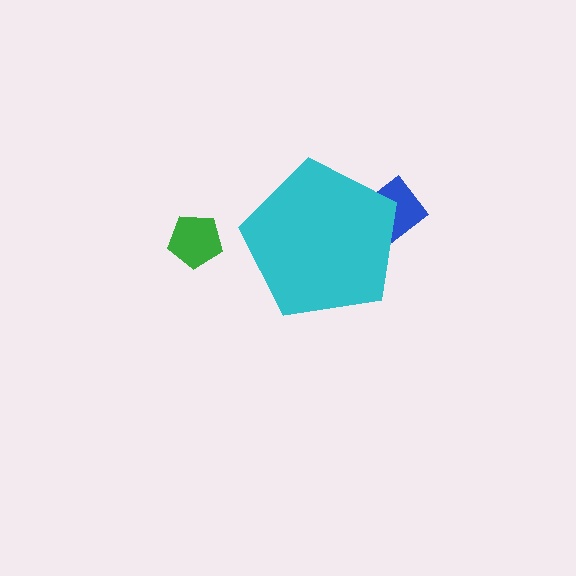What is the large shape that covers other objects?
A cyan pentagon.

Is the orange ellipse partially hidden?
Yes, the orange ellipse is partially hidden behind the cyan pentagon.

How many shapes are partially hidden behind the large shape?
2 shapes are partially hidden.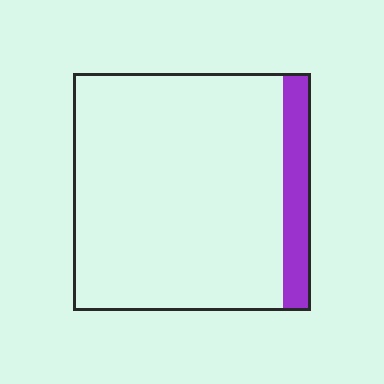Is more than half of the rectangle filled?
No.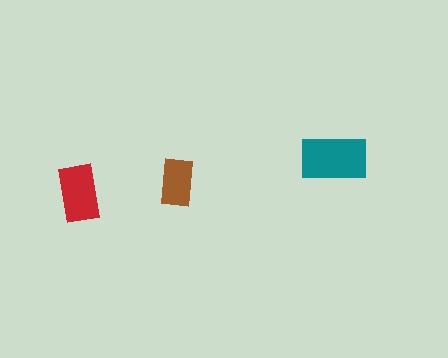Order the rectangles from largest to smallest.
the teal one, the red one, the brown one.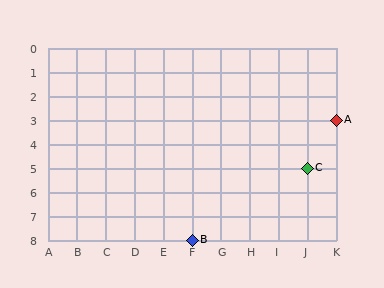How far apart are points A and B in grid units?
Points A and B are 5 columns and 5 rows apart (about 7.1 grid units diagonally).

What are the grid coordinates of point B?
Point B is at grid coordinates (F, 8).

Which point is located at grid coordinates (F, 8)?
Point B is at (F, 8).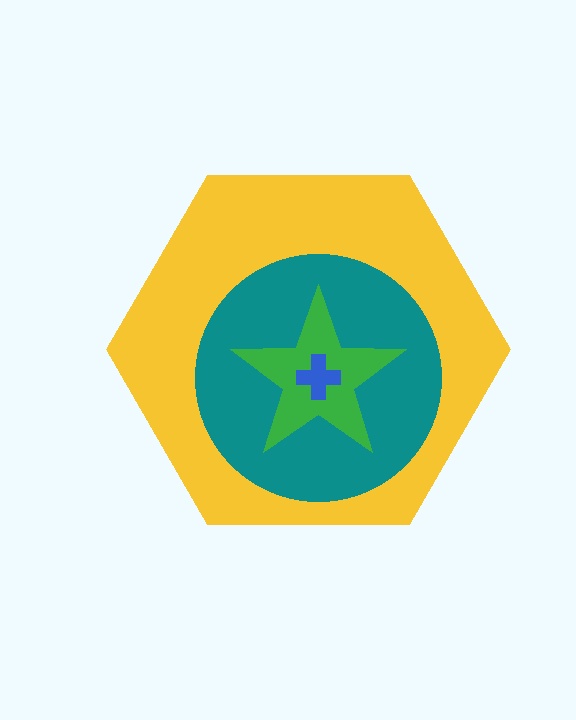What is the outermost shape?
The yellow hexagon.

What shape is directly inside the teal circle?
The green star.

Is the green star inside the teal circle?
Yes.